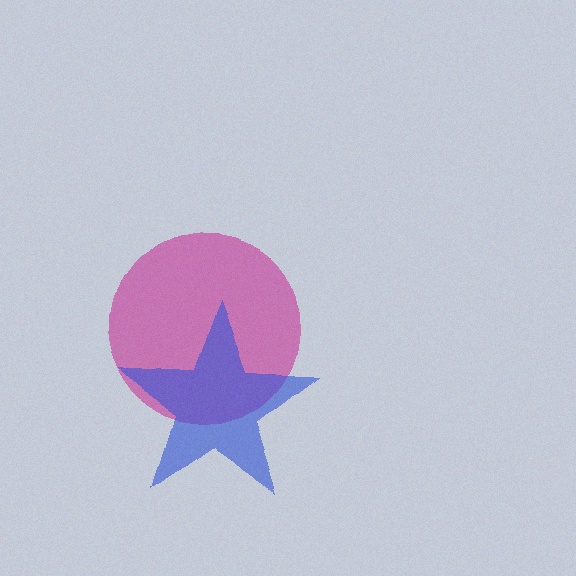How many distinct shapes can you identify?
There are 2 distinct shapes: a magenta circle, a blue star.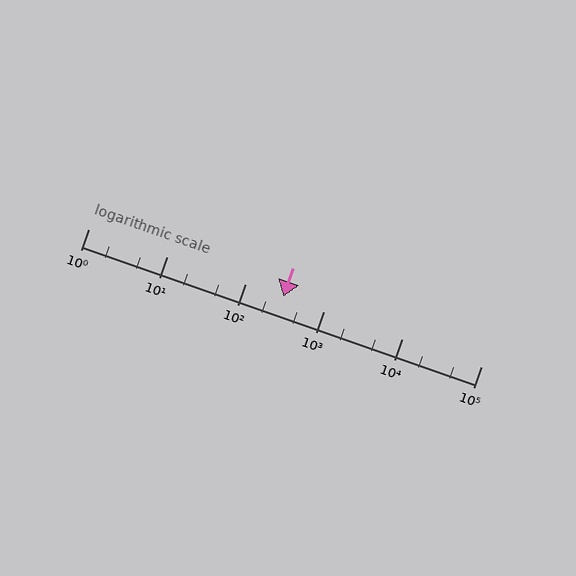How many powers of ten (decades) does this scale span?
The scale spans 5 decades, from 1 to 100000.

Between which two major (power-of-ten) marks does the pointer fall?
The pointer is between 100 and 1000.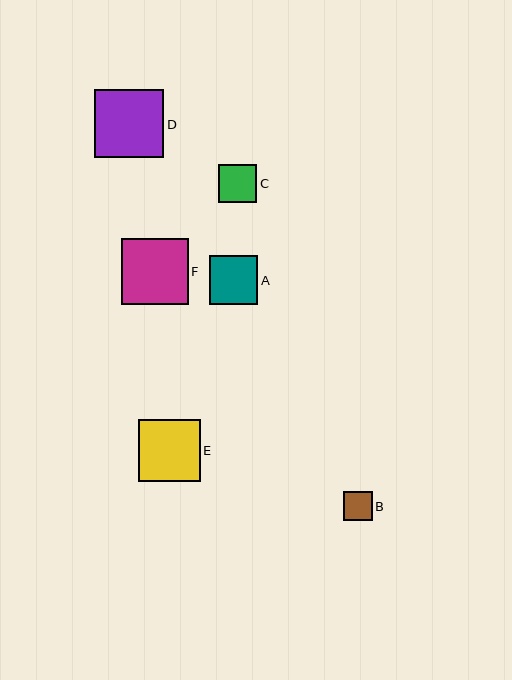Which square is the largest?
Square D is the largest with a size of approximately 69 pixels.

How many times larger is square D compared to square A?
Square D is approximately 1.4 times the size of square A.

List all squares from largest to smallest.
From largest to smallest: D, F, E, A, C, B.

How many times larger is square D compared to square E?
Square D is approximately 1.1 times the size of square E.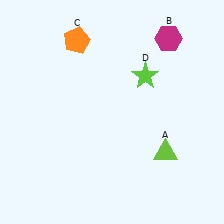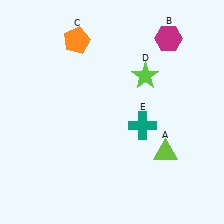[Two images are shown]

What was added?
A teal cross (E) was added in Image 2.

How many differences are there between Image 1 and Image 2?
There is 1 difference between the two images.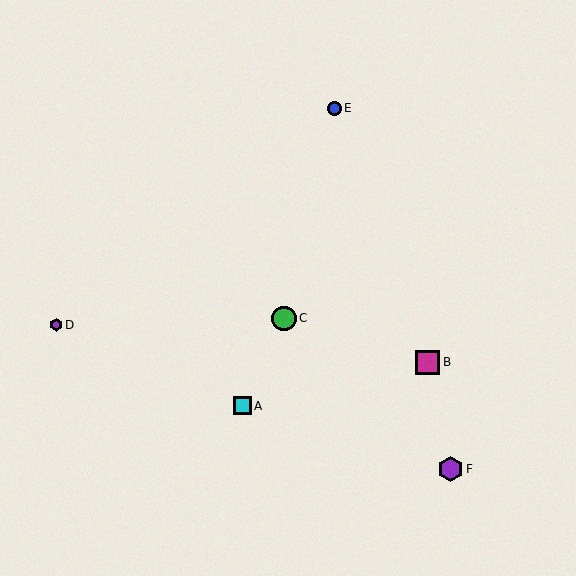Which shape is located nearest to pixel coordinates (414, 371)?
The magenta square (labeled B) at (427, 362) is nearest to that location.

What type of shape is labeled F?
Shape F is a purple hexagon.